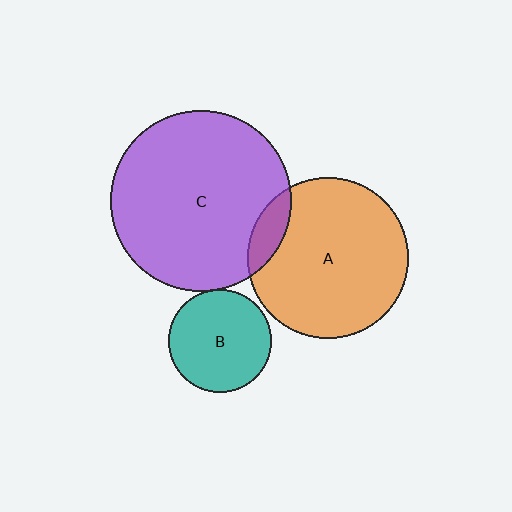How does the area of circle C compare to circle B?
Approximately 3.1 times.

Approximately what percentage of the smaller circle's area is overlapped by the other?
Approximately 5%.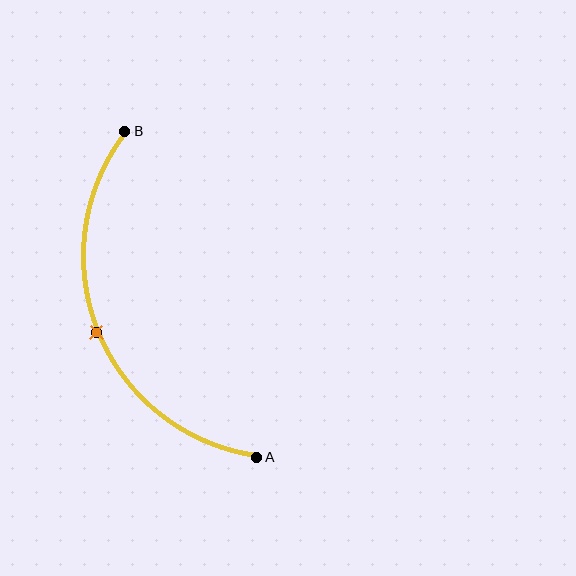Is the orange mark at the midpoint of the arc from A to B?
Yes. The orange mark lies on the arc at equal arc-length from both A and B — it is the arc midpoint.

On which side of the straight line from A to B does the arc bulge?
The arc bulges to the left of the straight line connecting A and B.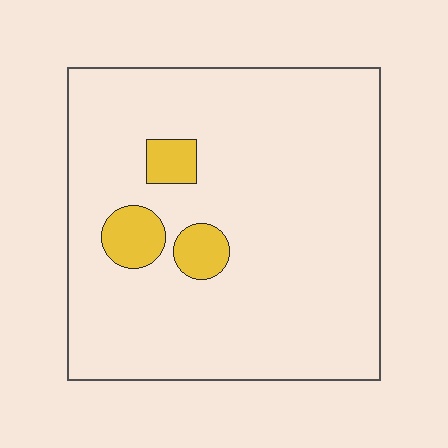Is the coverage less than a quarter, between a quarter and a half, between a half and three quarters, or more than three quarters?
Less than a quarter.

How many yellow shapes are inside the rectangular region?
3.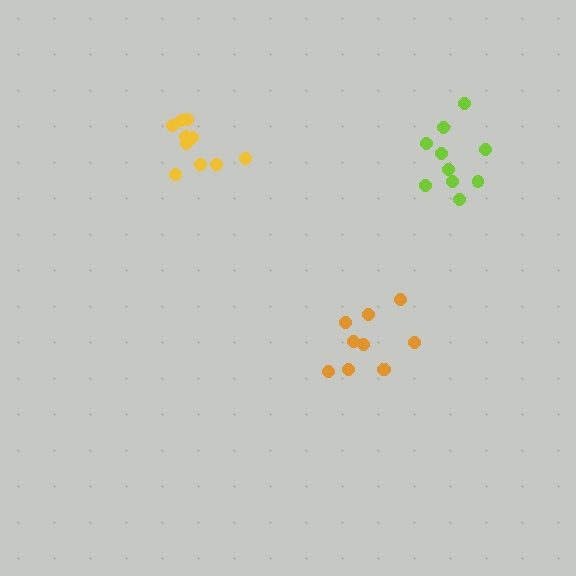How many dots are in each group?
Group 1: 10 dots, Group 2: 10 dots, Group 3: 10 dots (30 total).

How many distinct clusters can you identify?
There are 3 distinct clusters.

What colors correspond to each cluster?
The clusters are colored: orange, yellow, lime.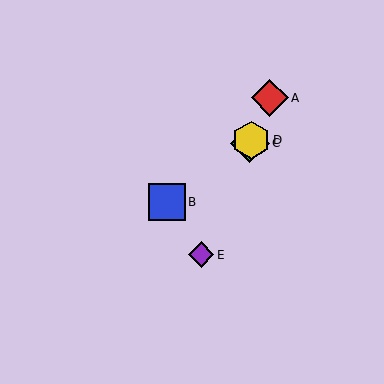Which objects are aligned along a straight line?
Objects A, C, D, E are aligned along a straight line.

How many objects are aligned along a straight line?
4 objects (A, C, D, E) are aligned along a straight line.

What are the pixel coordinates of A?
Object A is at (270, 98).